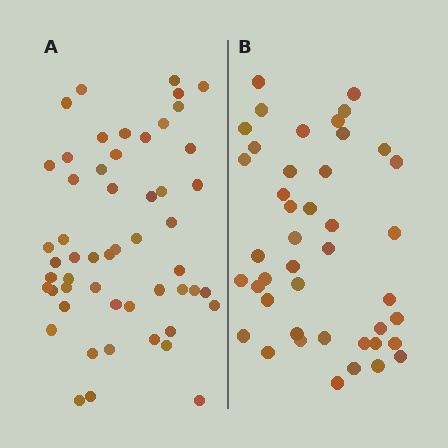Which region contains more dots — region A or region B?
Region A (the left region) has more dots.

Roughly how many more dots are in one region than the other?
Region A has roughly 10 or so more dots than region B.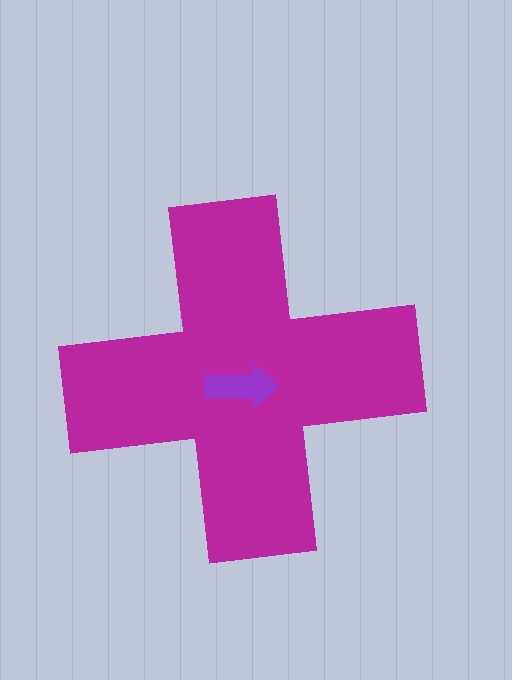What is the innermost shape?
The purple arrow.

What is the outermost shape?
The magenta cross.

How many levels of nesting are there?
2.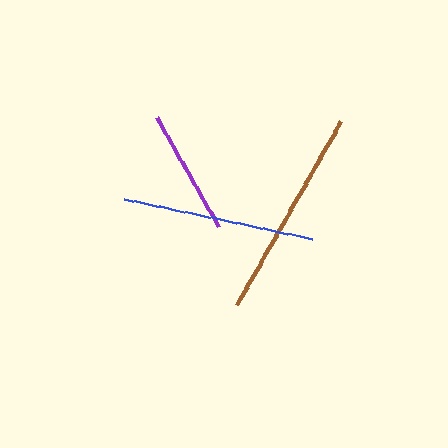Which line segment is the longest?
The brown line is the longest at approximately 210 pixels.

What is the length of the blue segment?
The blue segment is approximately 192 pixels long.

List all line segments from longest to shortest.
From longest to shortest: brown, blue, purple.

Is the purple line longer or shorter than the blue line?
The blue line is longer than the purple line.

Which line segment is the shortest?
The purple line is the shortest at approximately 125 pixels.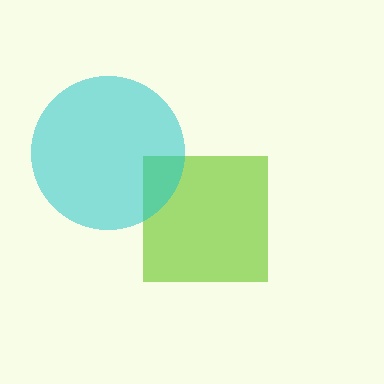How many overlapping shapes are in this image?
There are 2 overlapping shapes in the image.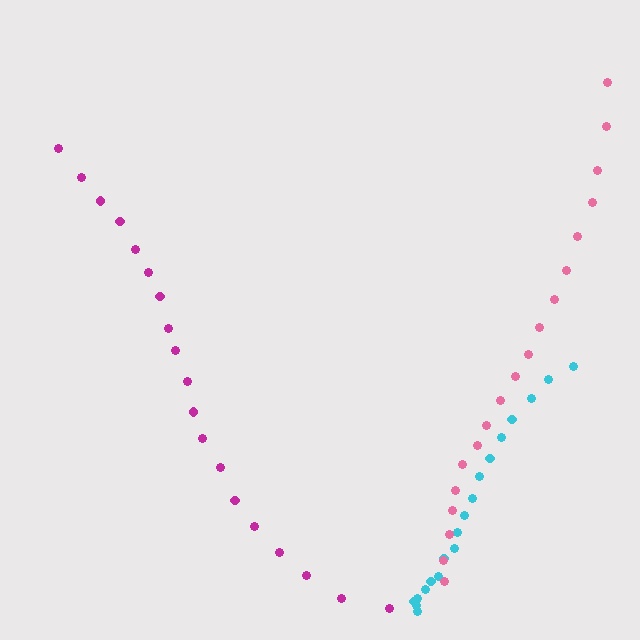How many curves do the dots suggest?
There are 3 distinct paths.